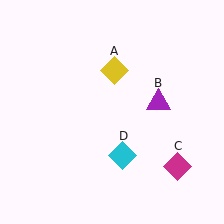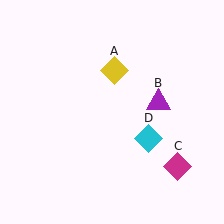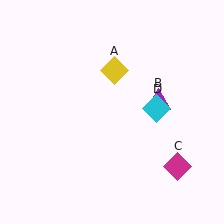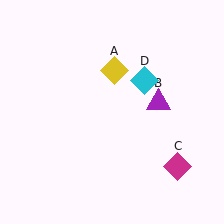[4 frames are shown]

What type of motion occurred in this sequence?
The cyan diamond (object D) rotated counterclockwise around the center of the scene.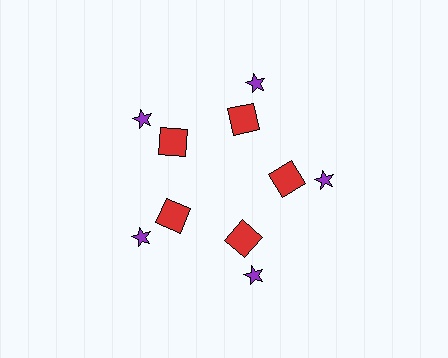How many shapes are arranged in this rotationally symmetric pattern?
There are 10 shapes, arranged in 5 groups of 2.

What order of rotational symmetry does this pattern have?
This pattern has 5-fold rotational symmetry.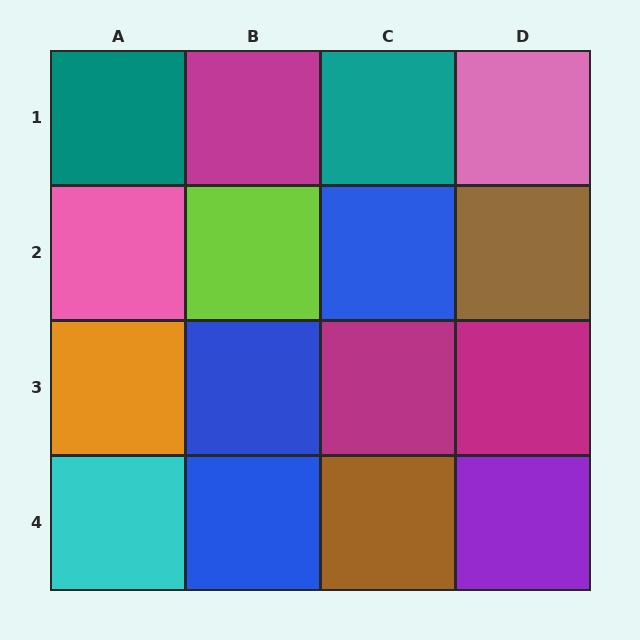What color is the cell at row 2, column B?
Lime.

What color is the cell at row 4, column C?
Brown.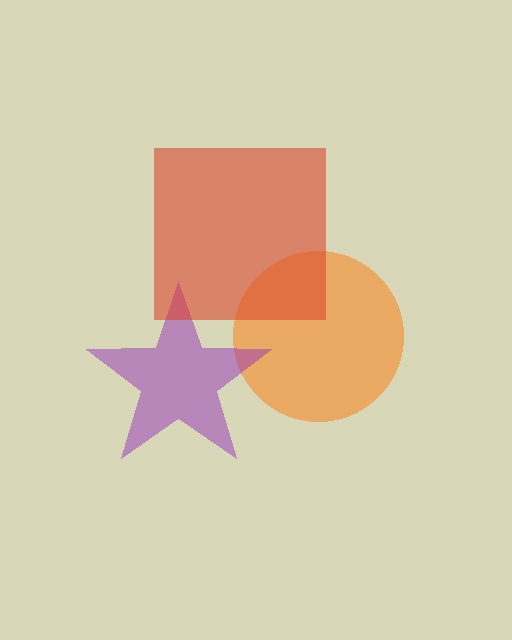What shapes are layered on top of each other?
The layered shapes are: an orange circle, a purple star, a red square.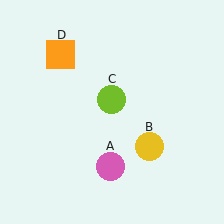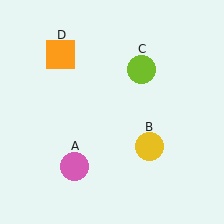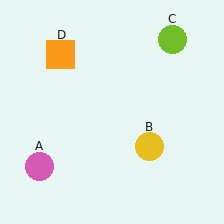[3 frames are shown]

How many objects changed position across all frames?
2 objects changed position: pink circle (object A), lime circle (object C).